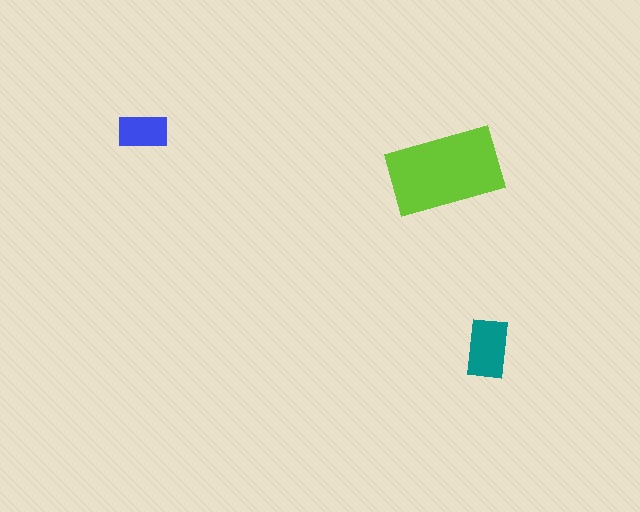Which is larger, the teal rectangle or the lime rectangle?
The lime one.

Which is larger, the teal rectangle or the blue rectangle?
The teal one.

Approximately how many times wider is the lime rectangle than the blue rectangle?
About 2.5 times wider.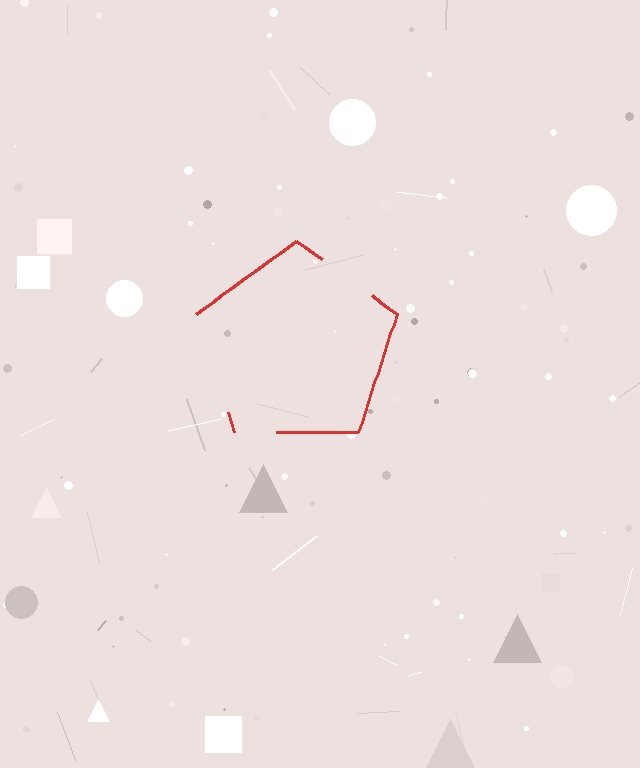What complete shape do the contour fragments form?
The contour fragments form a pentagon.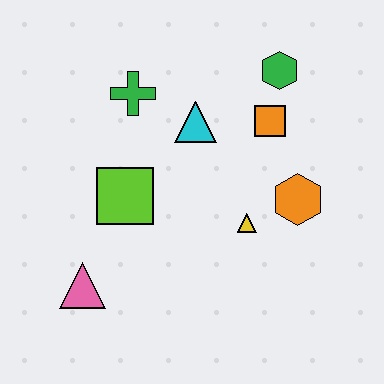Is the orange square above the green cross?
No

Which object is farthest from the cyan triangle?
The pink triangle is farthest from the cyan triangle.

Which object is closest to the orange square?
The green hexagon is closest to the orange square.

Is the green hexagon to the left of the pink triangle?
No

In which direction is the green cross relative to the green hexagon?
The green cross is to the left of the green hexagon.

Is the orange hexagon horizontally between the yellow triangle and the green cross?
No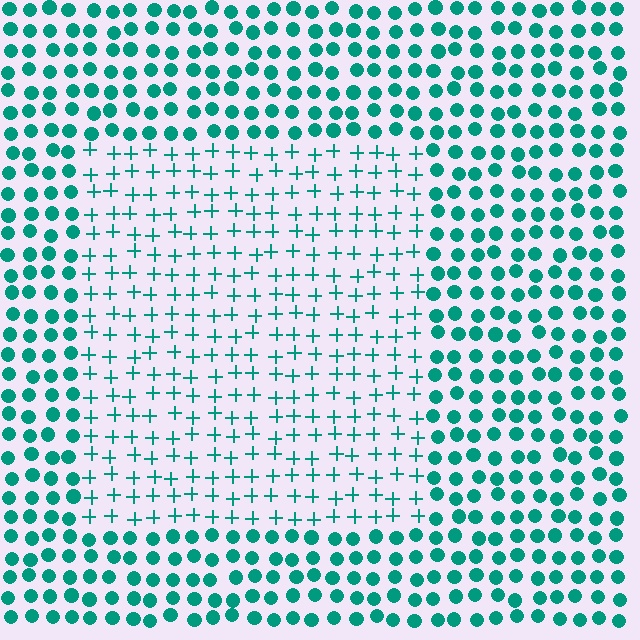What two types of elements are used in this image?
The image uses plus signs inside the rectangle region and circles outside it.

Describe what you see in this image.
The image is filled with small teal elements arranged in a uniform grid. A rectangle-shaped region contains plus signs, while the surrounding area contains circles. The boundary is defined purely by the change in element shape.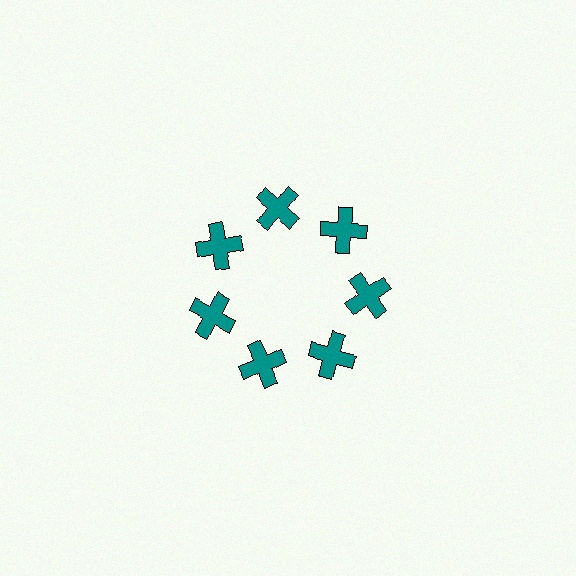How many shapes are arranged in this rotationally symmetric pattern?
There are 7 shapes, arranged in 7 groups of 1.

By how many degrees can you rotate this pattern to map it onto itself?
The pattern maps onto itself every 51 degrees of rotation.